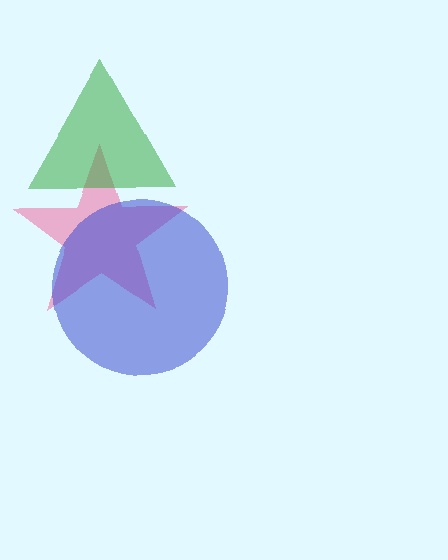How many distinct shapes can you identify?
There are 3 distinct shapes: a pink star, a green triangle, a blue circle.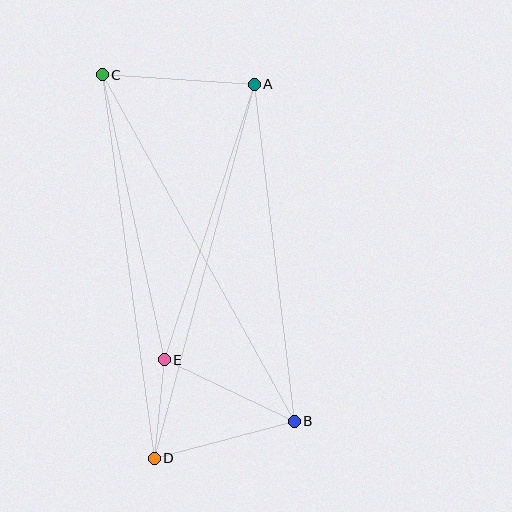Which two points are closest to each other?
Points D and E are closest to each other.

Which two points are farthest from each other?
Points B and C are farthest from each other.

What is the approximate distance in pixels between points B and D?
The distance between B and D is approximately 145 pixels.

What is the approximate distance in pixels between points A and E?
The distance between A and E is approximately 290 pixels.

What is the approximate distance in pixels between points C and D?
The distance between C and D is approximately 387 pixels.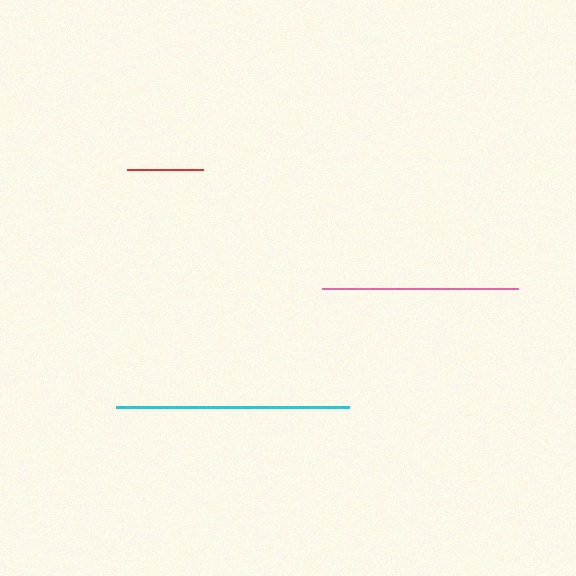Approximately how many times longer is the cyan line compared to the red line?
The cyan line is approximately 3.1 times the length of the red line.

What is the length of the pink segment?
The pink segment is approximately 196 pixels long.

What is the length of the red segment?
The red segment is approximately 76 pixels long.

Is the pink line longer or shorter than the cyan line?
The cyan line is longer than the pink line.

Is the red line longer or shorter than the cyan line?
The cyan line is longer than the red line.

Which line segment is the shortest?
The red line is the shortest at approximately 76 pixels.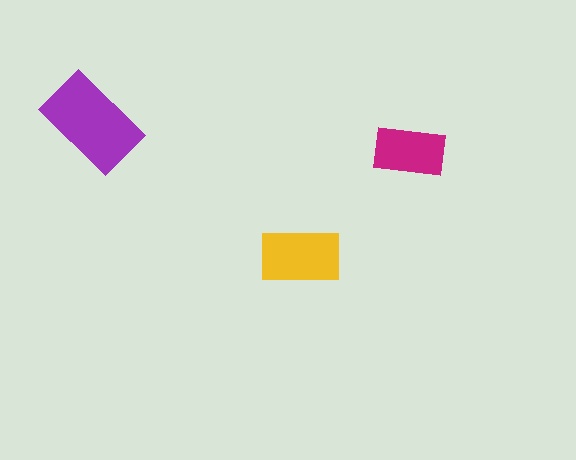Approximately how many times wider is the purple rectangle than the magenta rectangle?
About 1.5 times wider.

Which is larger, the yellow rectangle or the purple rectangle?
The purple one.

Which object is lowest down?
The yellow rectangle is bottommost.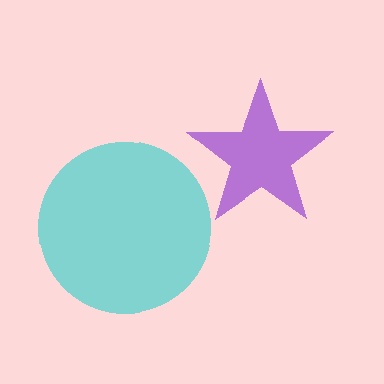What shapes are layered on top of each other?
The layered shapes are: a purple star, a cyan circle.